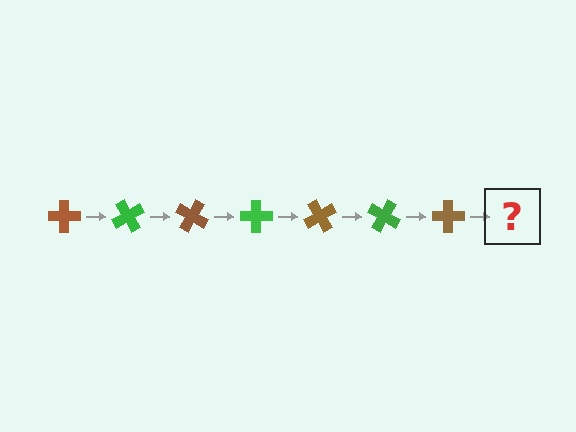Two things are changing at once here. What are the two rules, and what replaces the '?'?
The two rules are that it rotates 60 degrees each step and the color cycles through brown and green. The '?' should be a green cross, rotated 420 degrees from the start.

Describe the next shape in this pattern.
It should be a green cross, rotated 420 degrees from the start.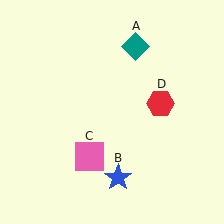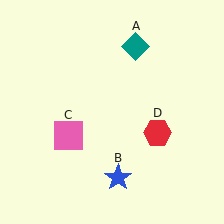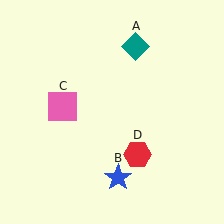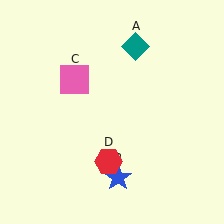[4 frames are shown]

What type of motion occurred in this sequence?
The pink square (object C), red hexagon (object D) rotated clockwise around the center of the scene.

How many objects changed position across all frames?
2 objects changed position: pink square (object C), red hexagon (object D).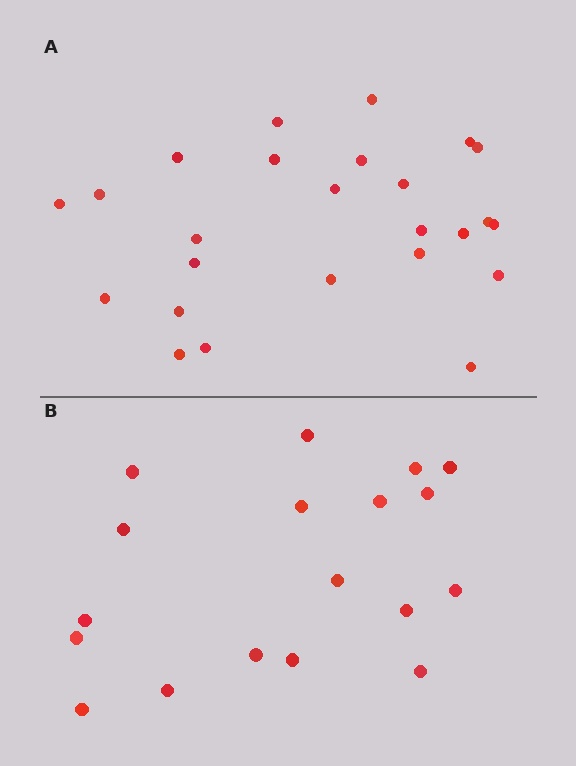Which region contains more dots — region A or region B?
Region A (the top region) has more dots.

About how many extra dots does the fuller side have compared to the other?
Region A has roughly 8 or so more dots than region B.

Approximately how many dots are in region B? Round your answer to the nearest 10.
About 20 dots. (The exact count is 18, which rounds to 20.)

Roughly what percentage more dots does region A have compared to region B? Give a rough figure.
About 40% more.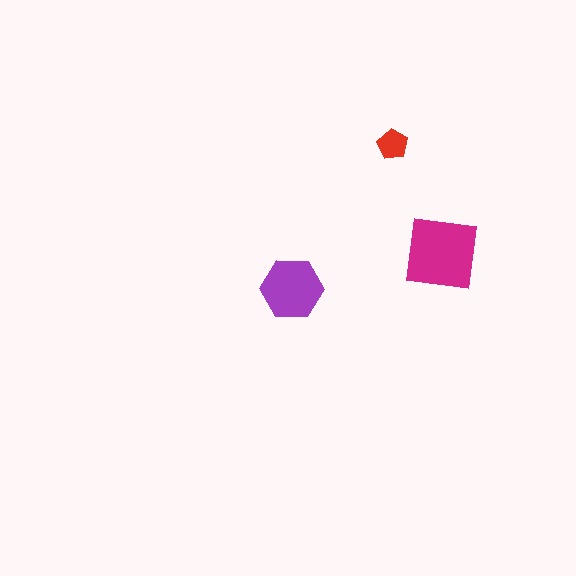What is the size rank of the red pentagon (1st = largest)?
3rd.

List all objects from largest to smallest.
The magenta square, the purple hexagon, the red pentagon.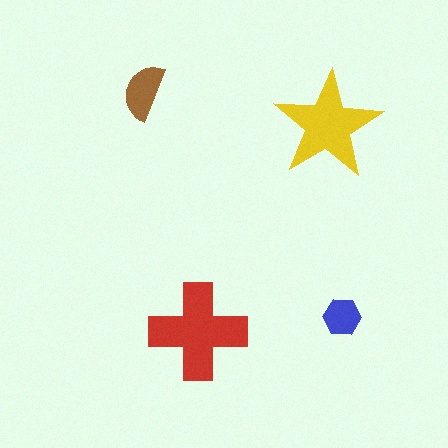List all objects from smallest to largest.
The blue hexagon, the brown semicircle, the yellow star, the red cross.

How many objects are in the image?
There are 4 objects in the image.